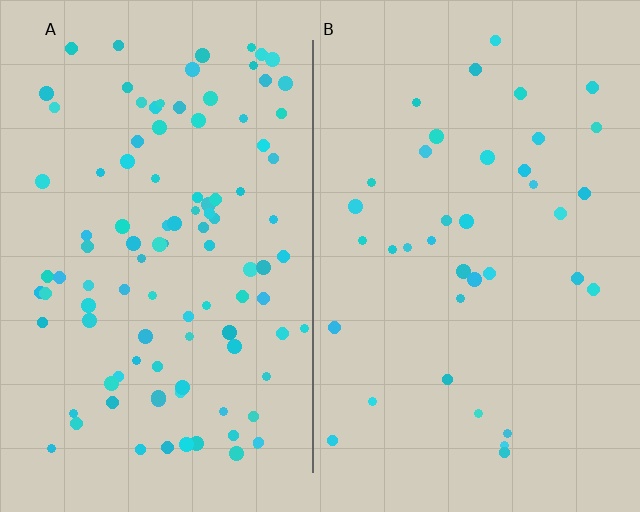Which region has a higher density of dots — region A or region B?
A (the left).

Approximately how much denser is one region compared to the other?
Approximately 2.8× — region A over region B.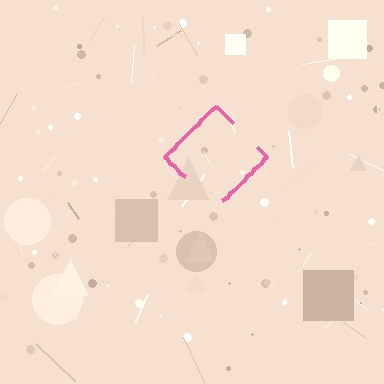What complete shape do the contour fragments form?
The contour fragments form a diamond.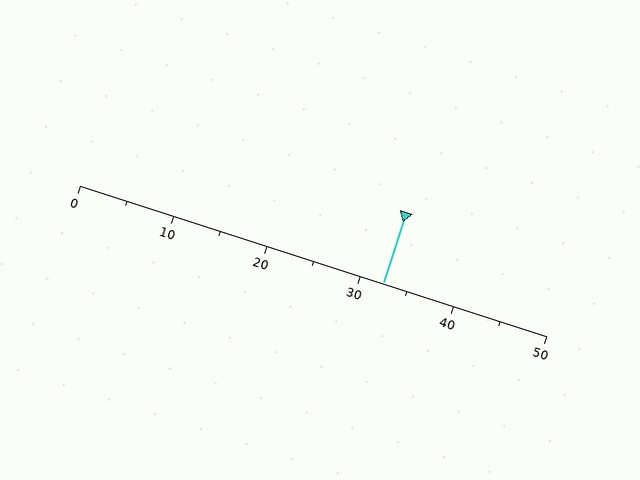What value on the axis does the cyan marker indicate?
The marker indicates approximately 32.5.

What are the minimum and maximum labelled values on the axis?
The axis runs from 0 to 50.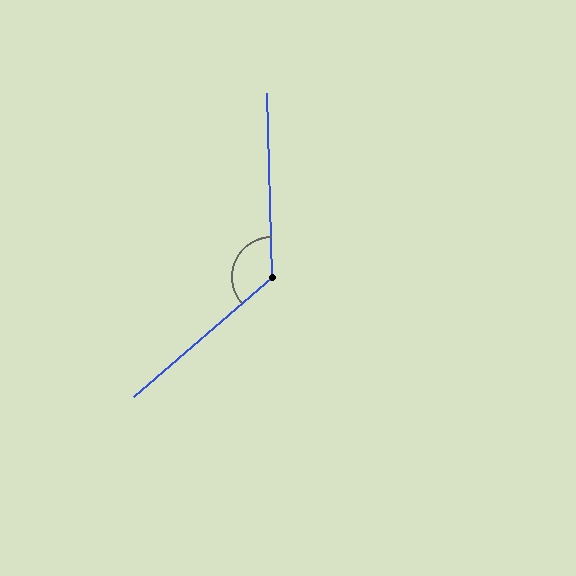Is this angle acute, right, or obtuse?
It is obtuse.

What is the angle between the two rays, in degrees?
Approximately 129 degrees.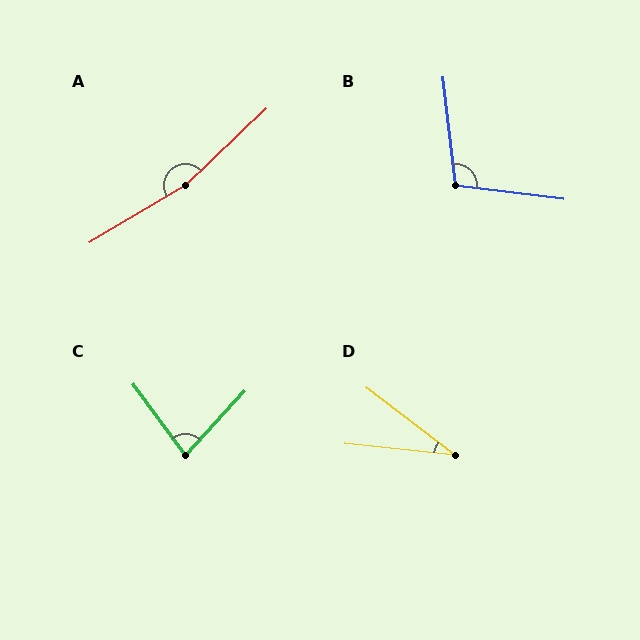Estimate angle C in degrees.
Approximately 79 degrees.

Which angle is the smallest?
D, at approximately 31 degrees.